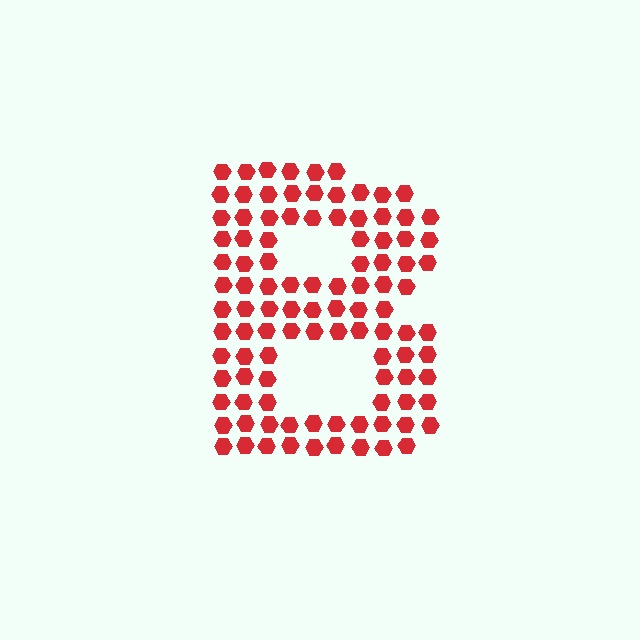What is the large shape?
The large shape is the letter B.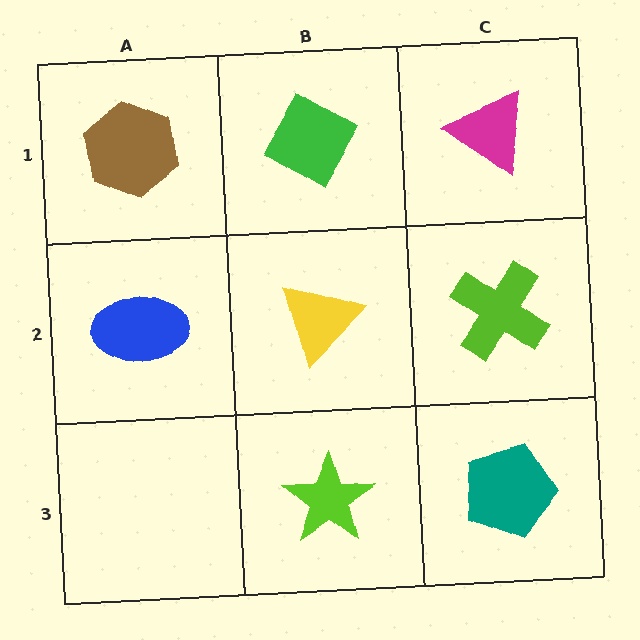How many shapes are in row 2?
3 shapes.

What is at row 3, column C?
A teal pentagon.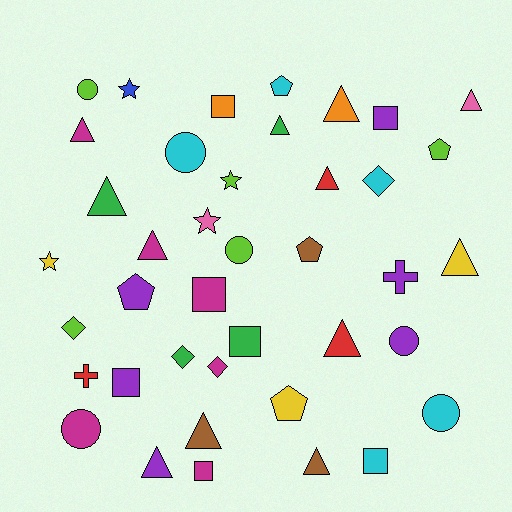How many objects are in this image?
There are 40 objects.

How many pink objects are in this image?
There are 2 pink objects.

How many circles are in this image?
There are 6 circles.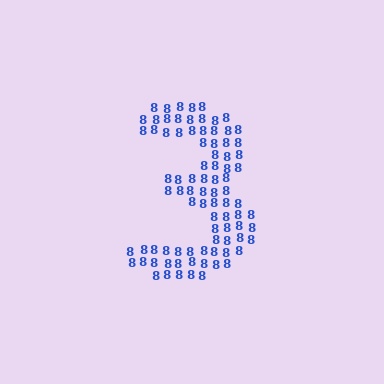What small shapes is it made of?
It is made of small digit 8's.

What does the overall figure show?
The overall figure shows the digit 3.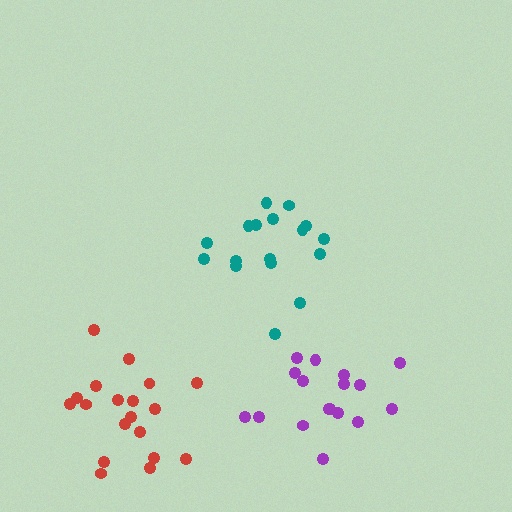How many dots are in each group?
Group 1: 17 dots, Group 2: 19 dots, Group 3: 17 dots (53 total).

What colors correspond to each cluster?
The clusters are colored: teal, red, purple.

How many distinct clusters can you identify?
There are 3 distinct clusters.